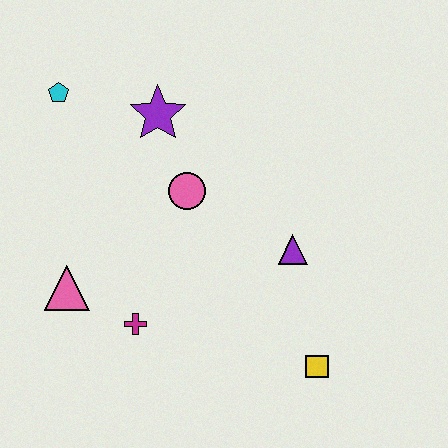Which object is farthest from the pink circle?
The yellow square is farthest from the pink circle.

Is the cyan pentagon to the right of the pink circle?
No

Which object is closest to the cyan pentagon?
The purple star is closest to the cyan pentagon.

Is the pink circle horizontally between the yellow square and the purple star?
Yes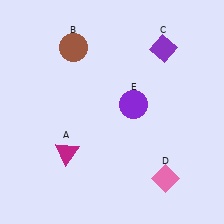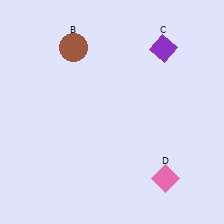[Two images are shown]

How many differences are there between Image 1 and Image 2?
There are 2 differences between the two images.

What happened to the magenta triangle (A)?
The magenta triangle (A) was removed in Image 2. It was in the bottom-left area of Image 1.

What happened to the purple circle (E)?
The purple circle (E) was removed in Image 2. It was in the top-right area of Image 1.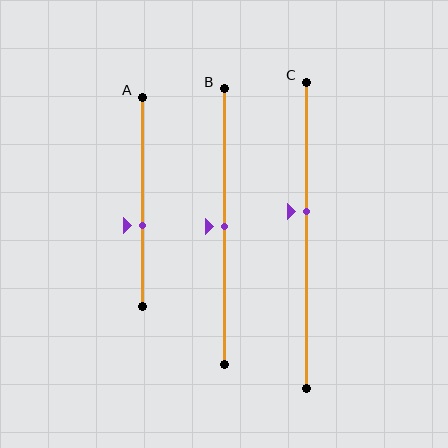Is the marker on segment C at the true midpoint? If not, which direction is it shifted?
No, the marker on segment C is shifted upward by about 8% of the segment length.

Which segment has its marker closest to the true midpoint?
Segment B has its marker closest to the true midpoint.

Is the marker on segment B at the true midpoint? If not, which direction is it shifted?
Yes, the marker on segment B is at the true midpoint.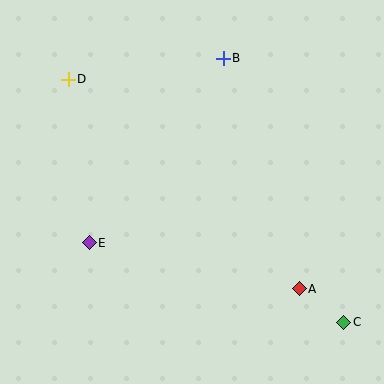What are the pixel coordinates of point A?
Point A is at (299, 289).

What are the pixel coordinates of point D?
Point D is at (68, 79).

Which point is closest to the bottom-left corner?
Point E is closest to the bottom-left corner.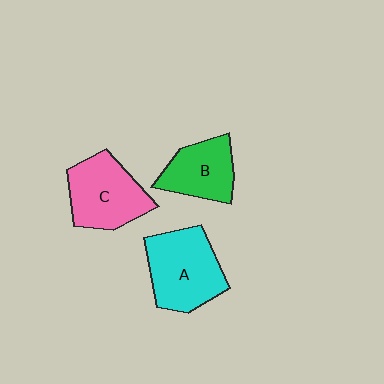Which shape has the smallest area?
Shape B (green).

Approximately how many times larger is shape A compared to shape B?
Approximately 1.4 times.